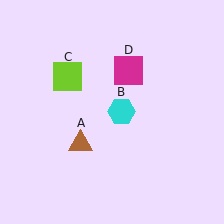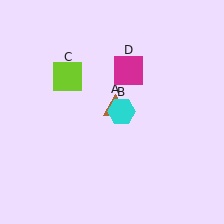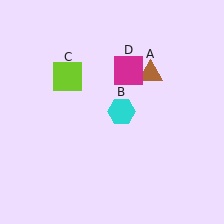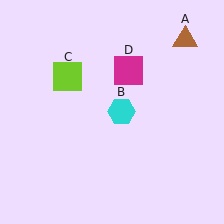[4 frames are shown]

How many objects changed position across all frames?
1 object changed position: brown triangle (object A).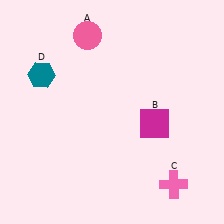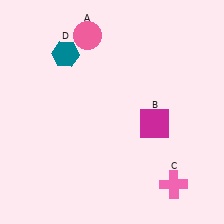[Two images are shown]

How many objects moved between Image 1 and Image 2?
1 object moved between the two images.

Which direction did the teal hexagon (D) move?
The teal hexagon (D) moved right.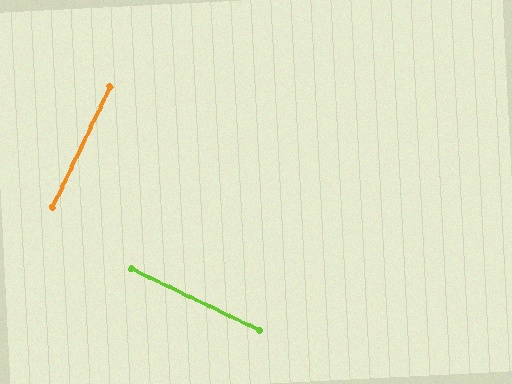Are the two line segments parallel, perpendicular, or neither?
Perpendicular — they meet at approximately 90°.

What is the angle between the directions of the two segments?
Approximately 90 degrees.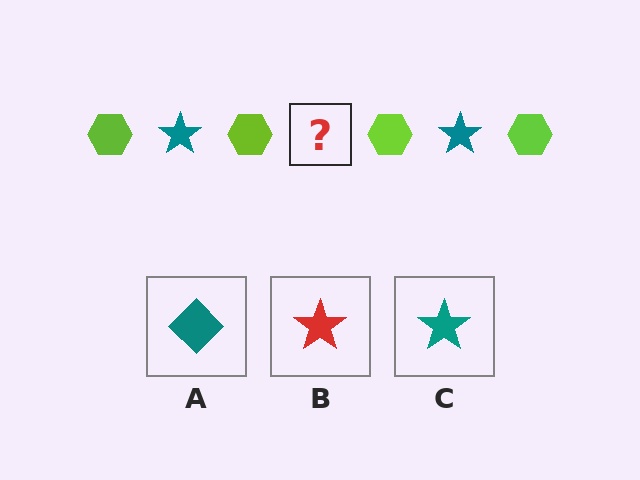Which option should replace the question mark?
Option C.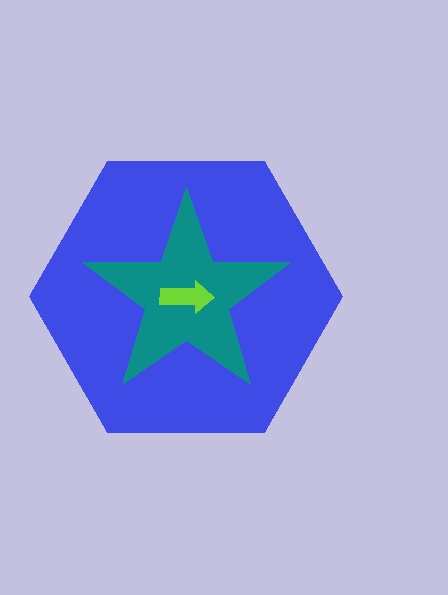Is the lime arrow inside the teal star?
Yes.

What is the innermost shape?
The lime arrow.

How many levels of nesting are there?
3.